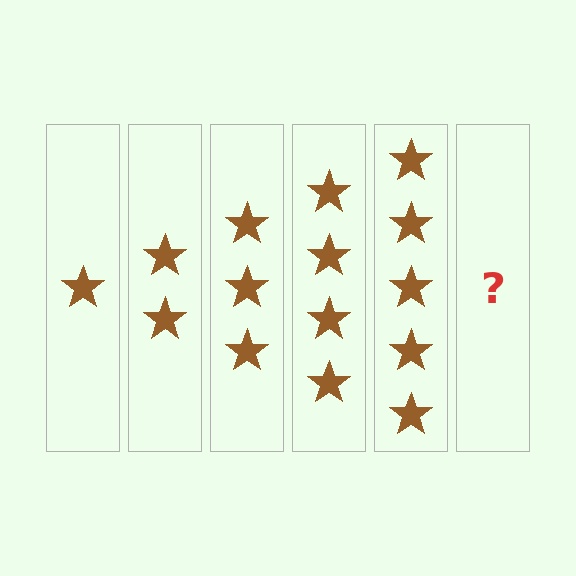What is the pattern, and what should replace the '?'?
The pattern is that each step adds one more star. The '?' should be 6 stars.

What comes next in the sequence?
The next element should be 6 stars.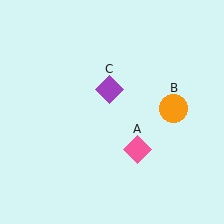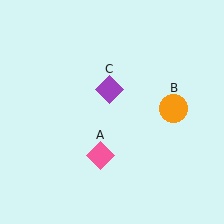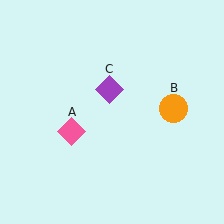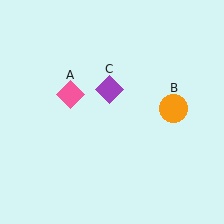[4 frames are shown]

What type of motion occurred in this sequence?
The pink diamond (object A) rotated clockwise around the center of the scene.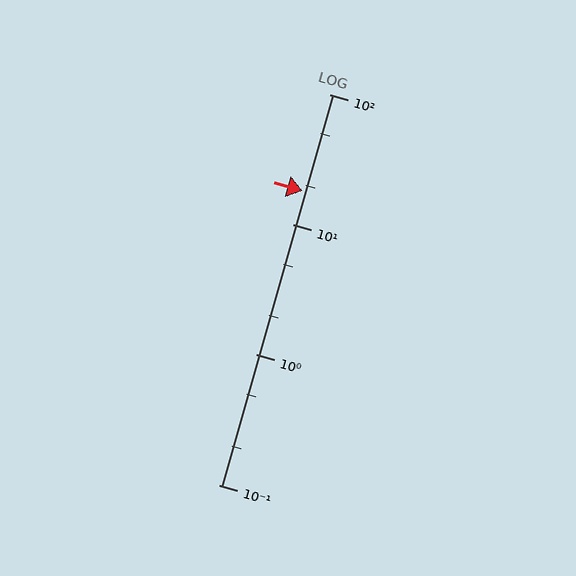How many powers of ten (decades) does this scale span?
The scale spans 3 decades, from 0.1 to 100.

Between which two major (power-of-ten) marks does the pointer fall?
The pointer is between 10 and 100.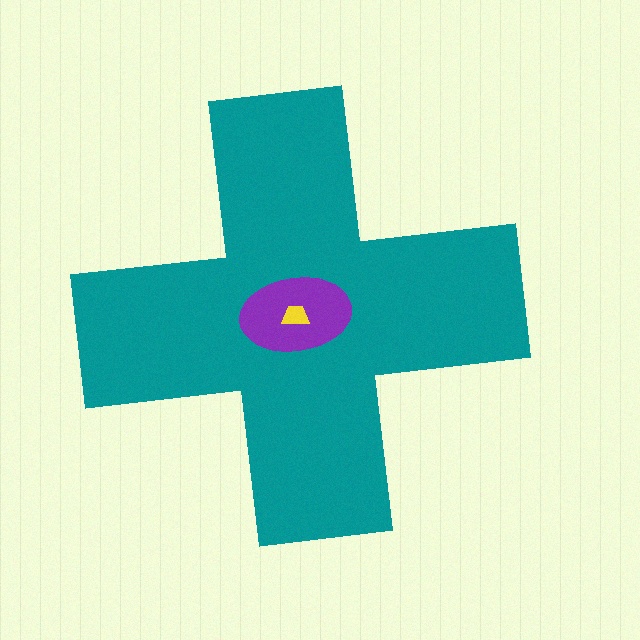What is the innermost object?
The yellow trapezoid.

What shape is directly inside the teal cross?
The purple ellipse.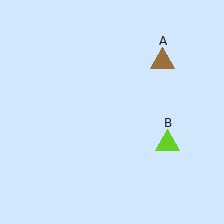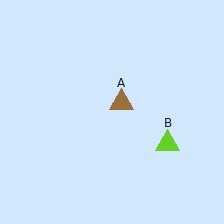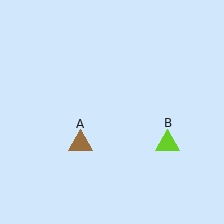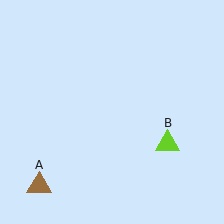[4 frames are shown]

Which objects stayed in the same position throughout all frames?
Lime triangle (object B) remained stationary.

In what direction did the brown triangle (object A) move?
The brown triangle (object A) moved down and to the left.